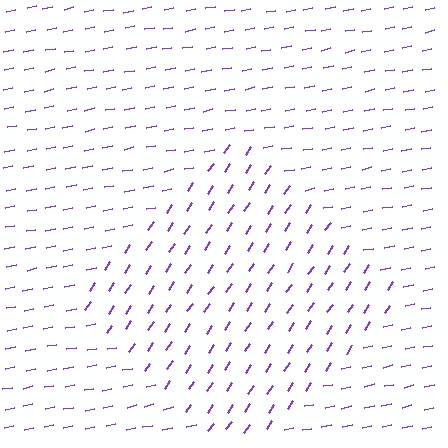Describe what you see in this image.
The image is filled with small purple line segments. A diamond region in the image has lines oriented differently from the surrounding lines, creating a visible texture boundary.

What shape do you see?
I see a diamond.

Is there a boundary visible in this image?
Yes, there is a texture boundary formed by a change in line orientation.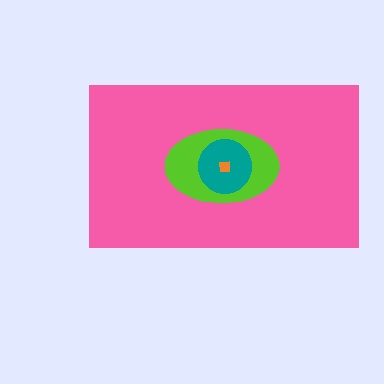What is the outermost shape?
The pink rectangle.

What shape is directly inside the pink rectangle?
The lime ellipse.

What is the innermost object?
The orange square.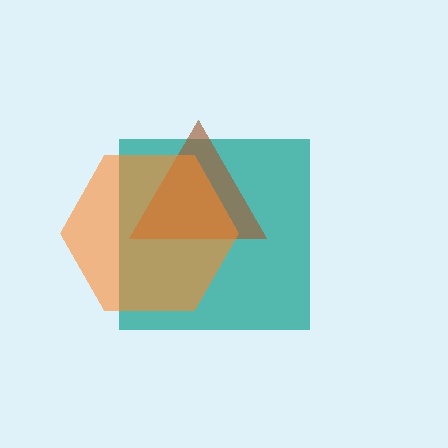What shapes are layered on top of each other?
The layered shapes are: a teal square, a brown triangle, an orange hexagon.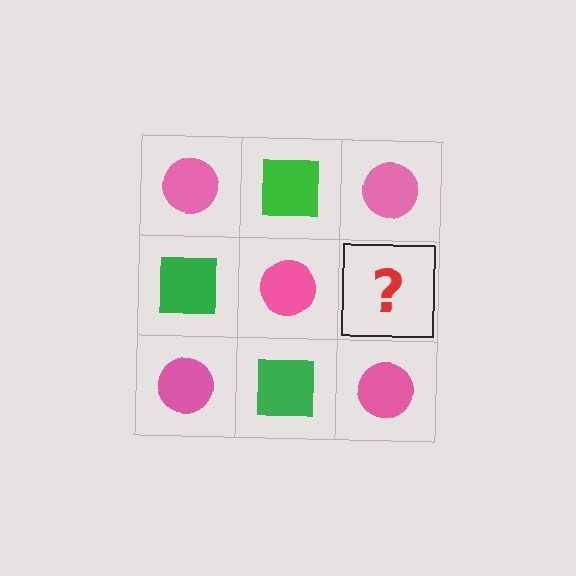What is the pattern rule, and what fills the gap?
The rule is that it alternates pink circle and green square in a checkerboard pattern. The gap should be filled with a green square.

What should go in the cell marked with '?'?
The missing cell should contain a green square.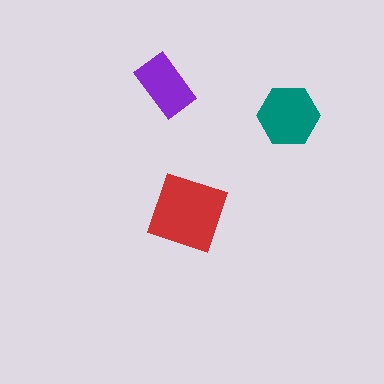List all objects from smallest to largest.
The purple rectangle, the teal hexagon, the red square.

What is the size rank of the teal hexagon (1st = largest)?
2nd.